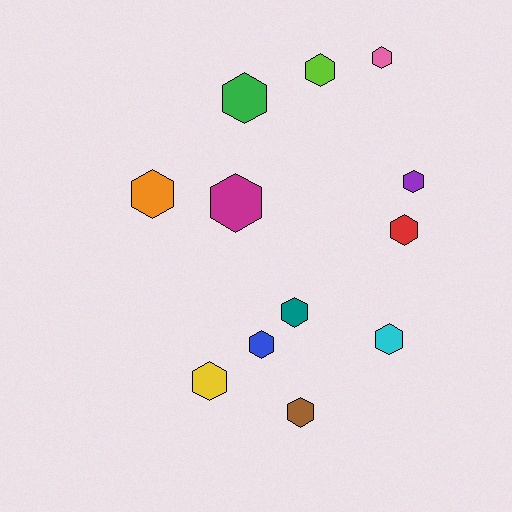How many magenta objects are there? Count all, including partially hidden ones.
There is 1 magenta object.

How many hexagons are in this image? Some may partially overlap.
There are 12 hexagons.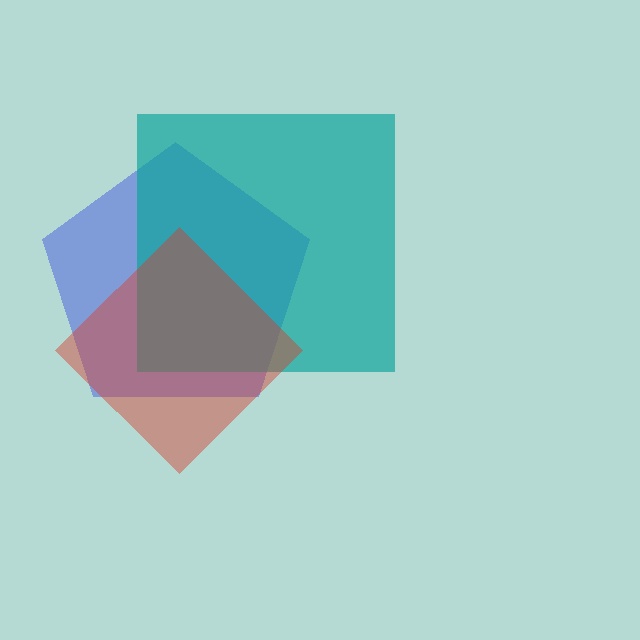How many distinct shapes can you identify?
There are 3 distinct shapes: a blue pentagon, a teal square, a red diamond.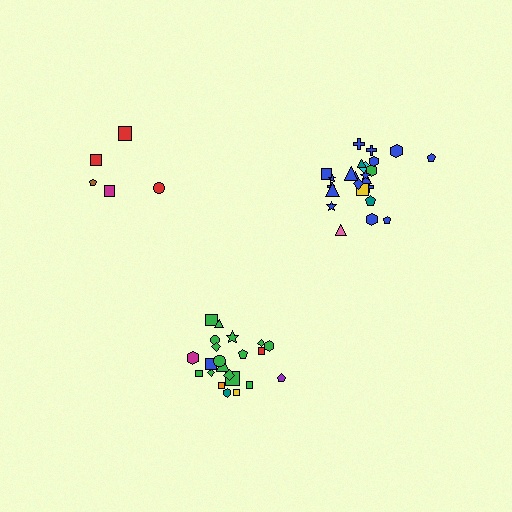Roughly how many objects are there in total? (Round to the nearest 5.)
Roughly 50 objects in total.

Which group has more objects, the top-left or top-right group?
The top-right group.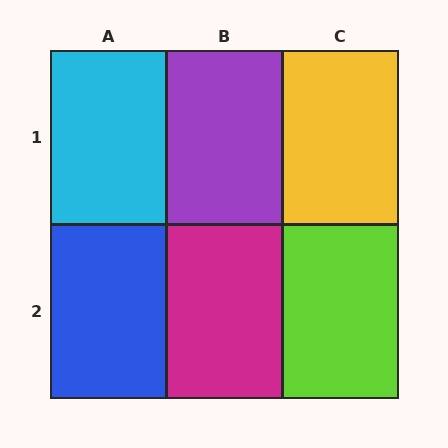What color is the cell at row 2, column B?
Magenta.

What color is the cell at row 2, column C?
Lime.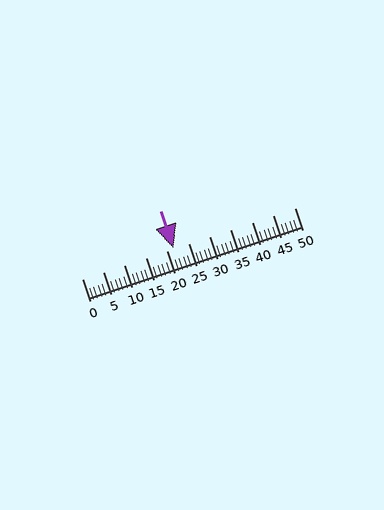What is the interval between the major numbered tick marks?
The major tick marks are spaced 5 units apart.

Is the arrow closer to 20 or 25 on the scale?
The arrow is closer to 20.